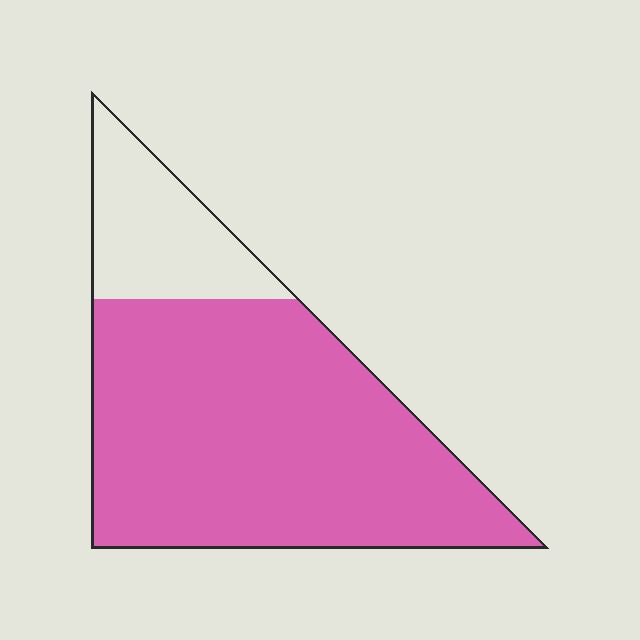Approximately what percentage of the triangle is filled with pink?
Approximately 80%.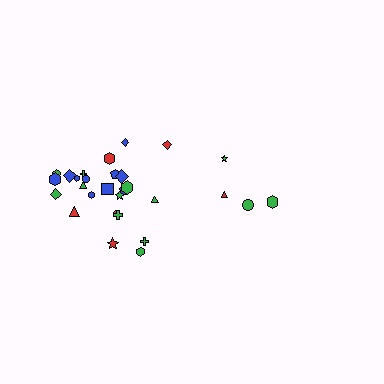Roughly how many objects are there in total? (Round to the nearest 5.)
Roughly 30 objects in total.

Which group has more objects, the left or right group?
The left group.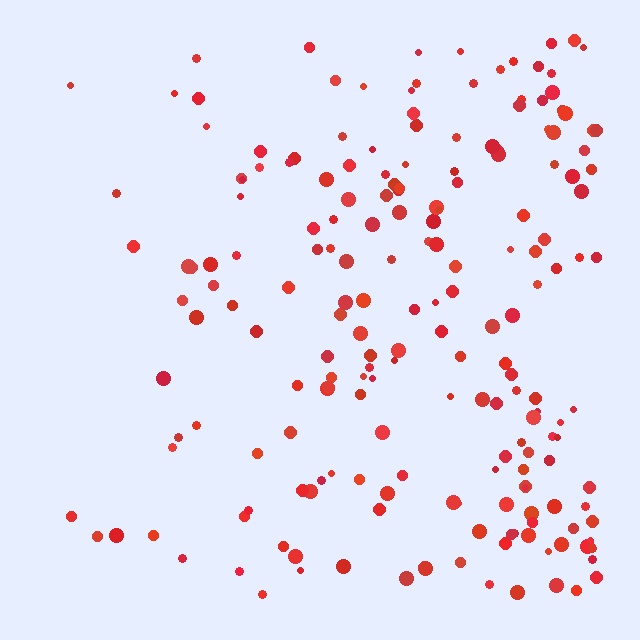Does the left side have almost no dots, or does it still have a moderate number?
Still a moderate number, just noticeably fewer than the right.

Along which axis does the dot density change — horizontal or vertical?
Horizontal.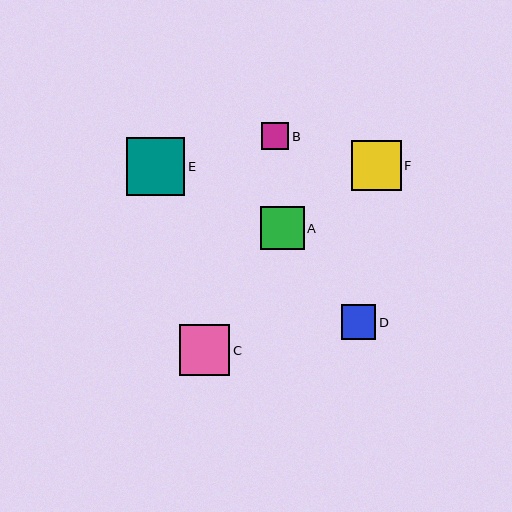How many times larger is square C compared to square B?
Square C is approximately 1.8 times the size of square B.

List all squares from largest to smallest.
From largest to smallest: E, C, F, A, D, B.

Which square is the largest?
Square E is the largest with a size of approximately 59 pixels.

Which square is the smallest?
Square B is the smallest with a size of approximately 28 pixels.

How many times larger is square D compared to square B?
Square D is approximately 1.2 times the size of square B.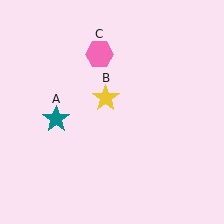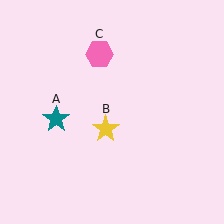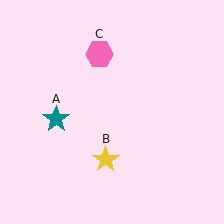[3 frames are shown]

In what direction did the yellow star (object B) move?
The yellow star (object B) moved down.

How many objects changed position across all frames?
1 object changed position: yellow star (object B).